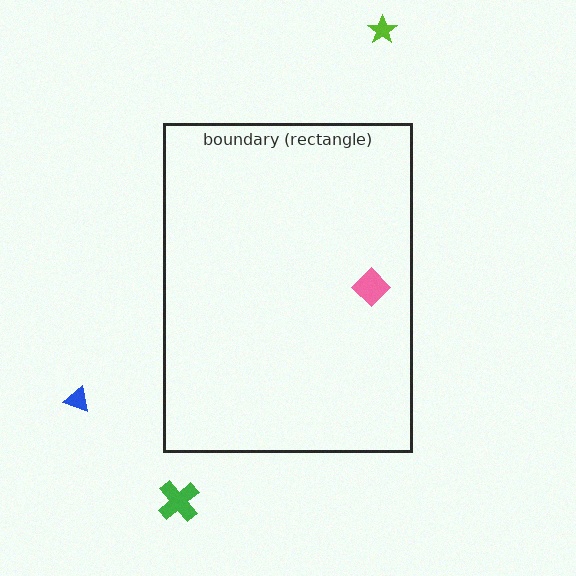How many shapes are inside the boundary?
1 inside, 3 outside.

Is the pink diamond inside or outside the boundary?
Inside.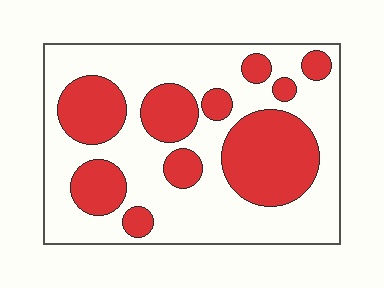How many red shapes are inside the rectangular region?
10.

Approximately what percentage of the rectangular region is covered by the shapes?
Approximately 35%.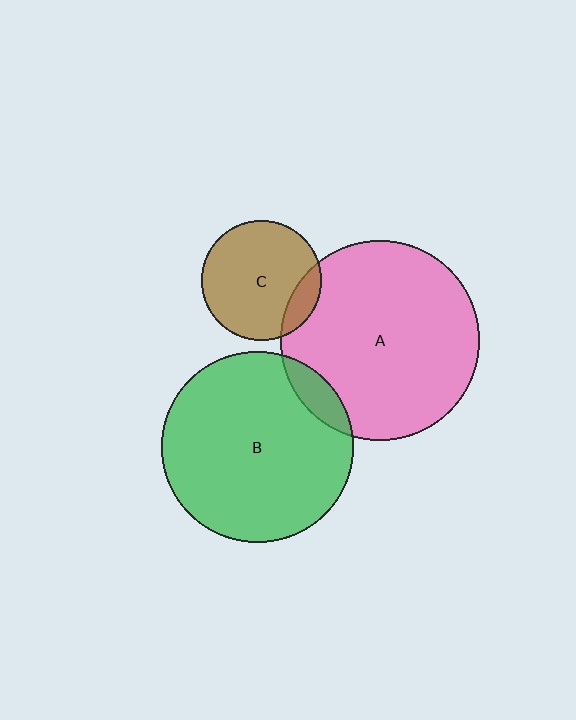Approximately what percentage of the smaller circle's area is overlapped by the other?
Approximately 10%.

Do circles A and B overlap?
Yes.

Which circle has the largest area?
Circle A (pink).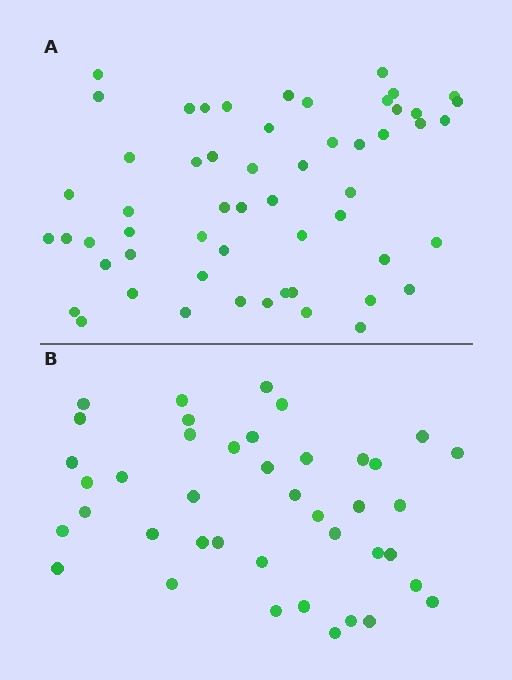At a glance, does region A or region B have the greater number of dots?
Region A (the top region) has more dots.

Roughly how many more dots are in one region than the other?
Region A has approximately 15 more dots than region B.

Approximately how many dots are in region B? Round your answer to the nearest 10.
About 40 dots. (The exact count is 41, which rounds to 40.)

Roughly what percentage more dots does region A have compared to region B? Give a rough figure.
About 35% more.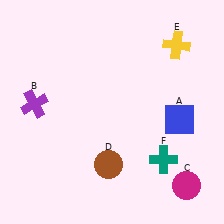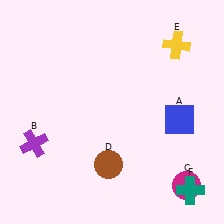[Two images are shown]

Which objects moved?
The objects that moved are: the purple cross (B), the teal cross (F).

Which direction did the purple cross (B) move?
The purple cross (B) moved down.